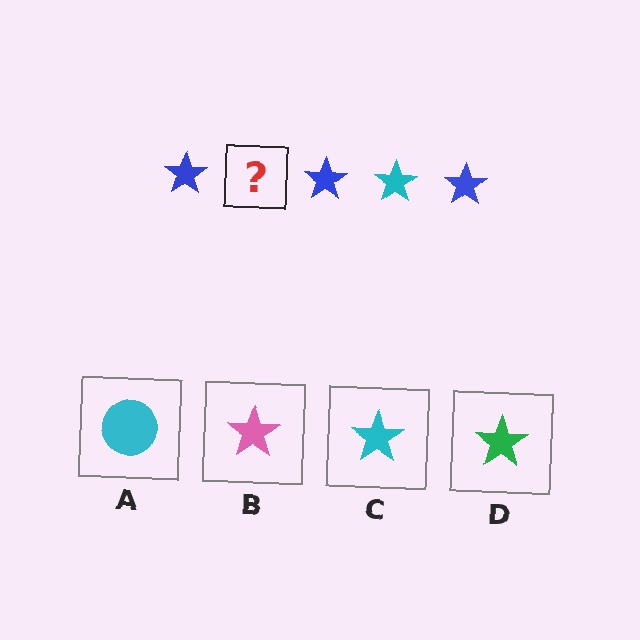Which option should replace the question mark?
Option C.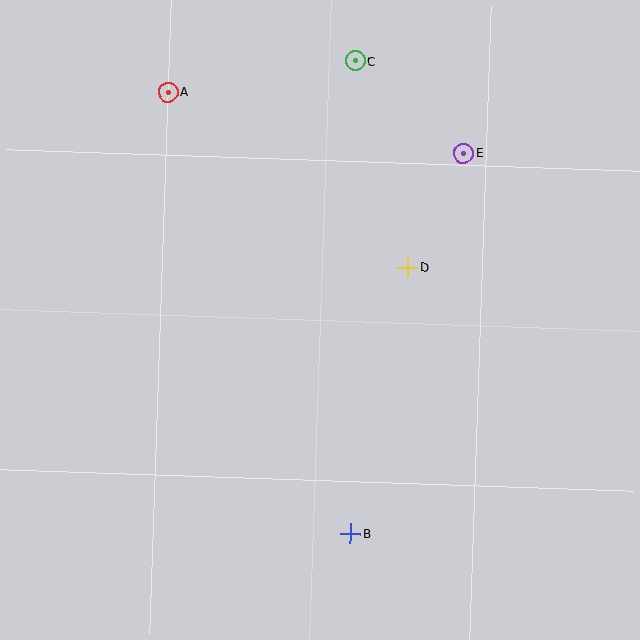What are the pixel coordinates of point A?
Point A is at (168, 92).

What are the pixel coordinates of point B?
Point B is at (351, 533).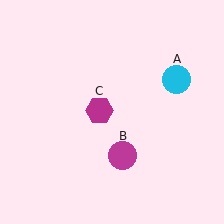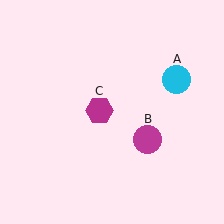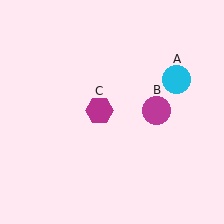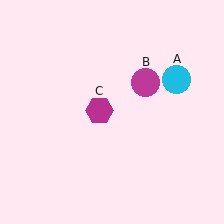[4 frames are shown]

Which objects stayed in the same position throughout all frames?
Cyan circle (object A) and magenta hexagon (object C) remained stationary.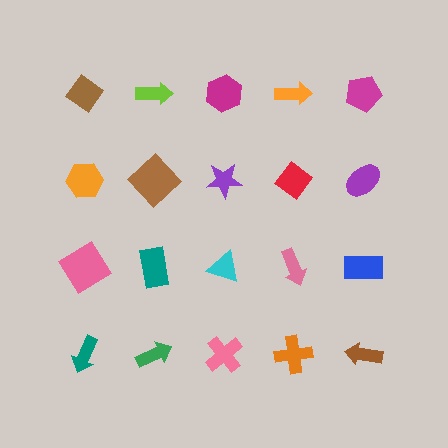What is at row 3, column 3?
A cyan triangle.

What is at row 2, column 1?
An orange hexagon.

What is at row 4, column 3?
A pink cross.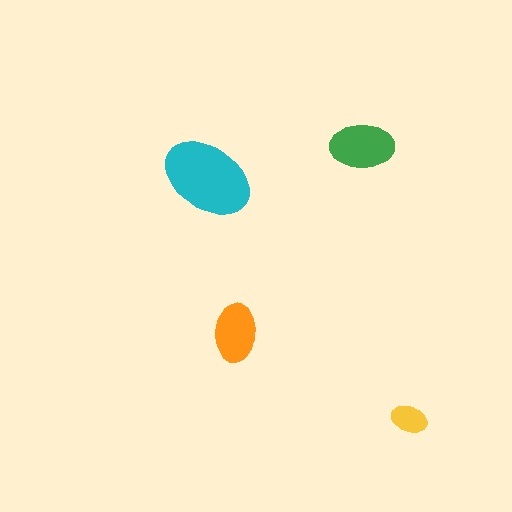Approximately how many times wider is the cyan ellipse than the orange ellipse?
About 1.5 times wider.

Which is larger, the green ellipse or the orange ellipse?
The green one.